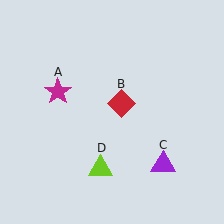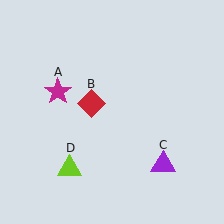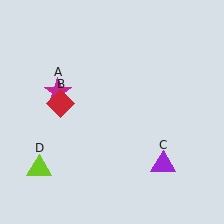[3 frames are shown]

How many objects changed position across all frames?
2 objects changed position: red diamond (object B), lime triangle (object D).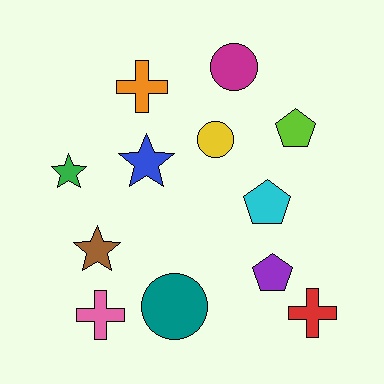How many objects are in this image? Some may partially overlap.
There are 12 objects.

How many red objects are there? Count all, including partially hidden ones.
There is 1 red object.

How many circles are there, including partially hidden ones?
There are 3 circles.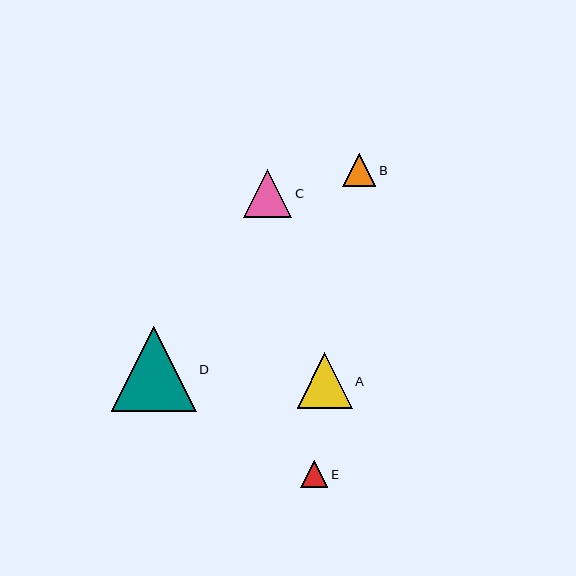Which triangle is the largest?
Triangle D is the largest with a size of approximately 85 pixels.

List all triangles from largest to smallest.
From largest to smallest: D, A, C, B, E.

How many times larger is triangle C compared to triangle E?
Triangle C is approximately 1.8 times the size of triangle E.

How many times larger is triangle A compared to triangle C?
Triangle A is approximately 1.2 times the size of triangle C.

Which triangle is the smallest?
Triangle E is the smallest with a size of approximately 27 pixels.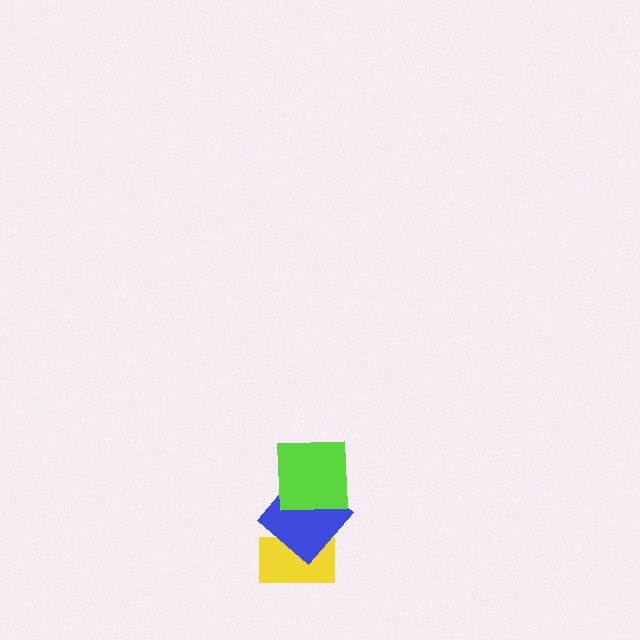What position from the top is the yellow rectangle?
The yellow rectangle is 3rd from the top.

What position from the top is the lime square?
The lime square is 1st from the top.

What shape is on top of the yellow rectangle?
The blue diamond is on top of the yellow rectangle.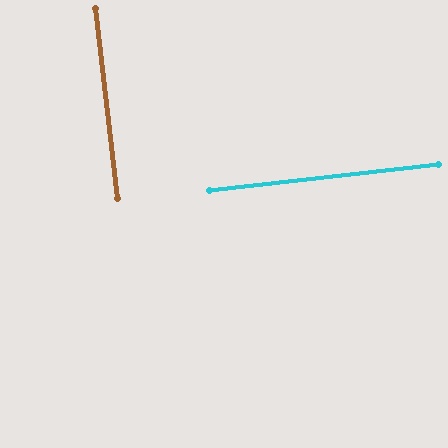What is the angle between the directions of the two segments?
Approximately 90 degrees.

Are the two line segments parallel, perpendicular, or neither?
Perpendicular — they meet at approximately 90°.